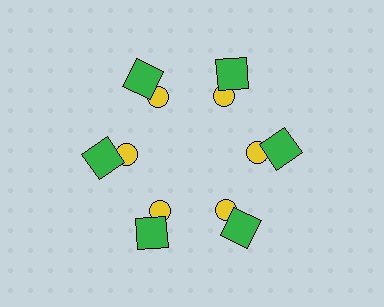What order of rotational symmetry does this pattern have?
This pattern has 6-fold rotational symmetry.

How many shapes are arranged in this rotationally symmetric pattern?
There are 12 shapes, arranged in 6 groups of 2.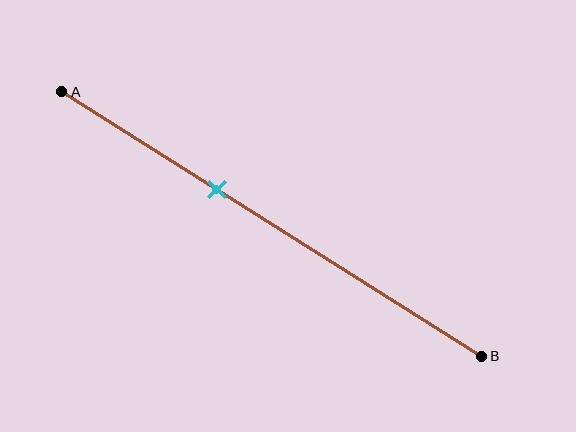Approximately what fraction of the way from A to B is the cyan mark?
The cyan mark is approximately 35% of the way from A to B.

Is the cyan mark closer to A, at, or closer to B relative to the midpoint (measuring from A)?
The cyan mark is closer to point A than the midpoint of segment AB.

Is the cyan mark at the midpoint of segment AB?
No, the mark is at about 35% from A, not at the 50% midpoint.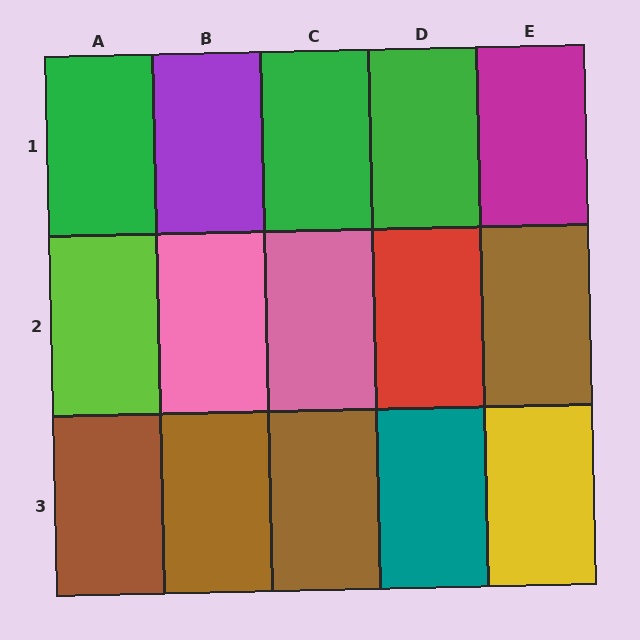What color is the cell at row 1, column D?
Green.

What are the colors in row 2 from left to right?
Lime, pink, pink, red, brown.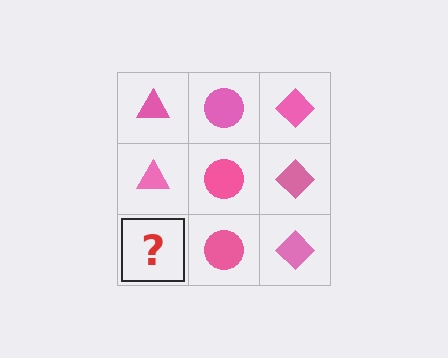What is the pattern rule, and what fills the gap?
The rule is that each column has a consistent shape. The gap should be filled with a pink triangle.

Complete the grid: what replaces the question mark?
The question mark should be replaced with a pink triangle.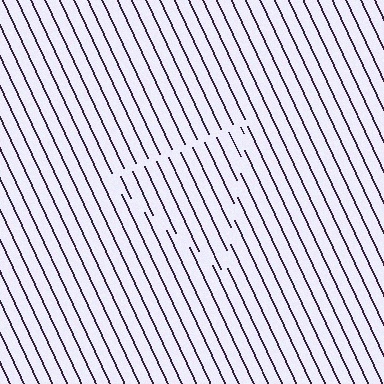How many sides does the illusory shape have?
3 sides — the line-ends trace a triangle.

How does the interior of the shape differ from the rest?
The interior of the shape contains the same grating, shifted by half a period — the contour is defined by the phase discontinuity where line-ends from the inner and outer gratings abut.